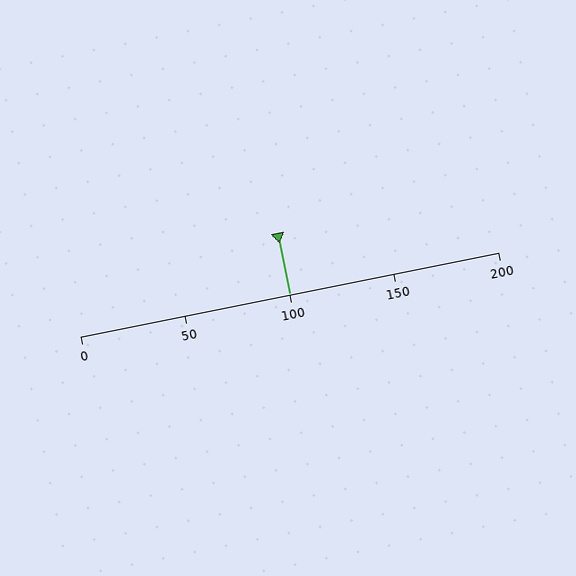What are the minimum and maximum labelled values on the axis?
The axis runs from 0 to 200.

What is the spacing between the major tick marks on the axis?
The major ticks are spaced 50 apart.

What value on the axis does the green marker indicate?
The marker indicates approximately 100.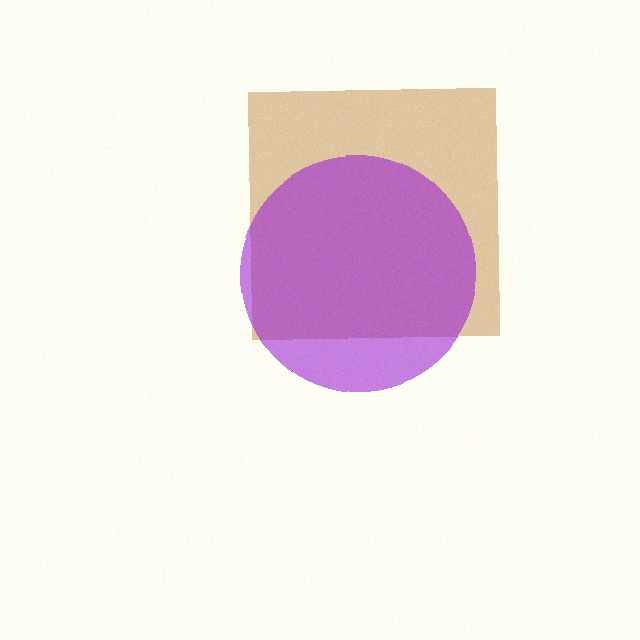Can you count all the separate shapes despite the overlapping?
Yes, there are 2 separate shapes.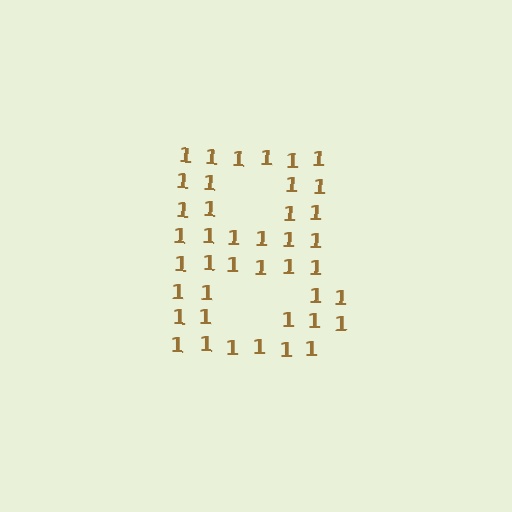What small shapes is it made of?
It is made of small digit 1's.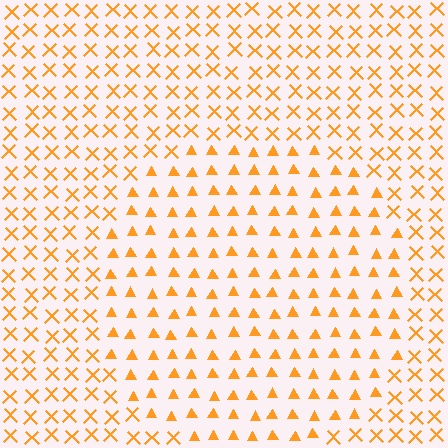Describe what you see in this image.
The image is filled with small orange elements arranged in a uniform grid. A circle-shaped region contains triangles, while the surrounding area contains X marks. The boundary is defined purely by the change in element shape.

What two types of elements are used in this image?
The image uses triangles inside the circle region and X marks outside it.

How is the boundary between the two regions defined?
The boundary is defined by a change in element shape: triangles inside vs. X marks outside. All elements share the same color and spacing.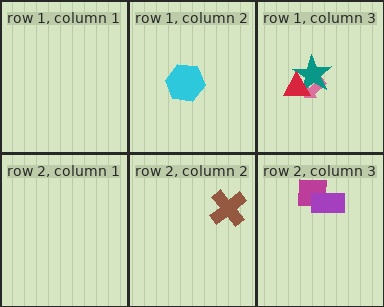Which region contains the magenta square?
The row 2, column 3 region.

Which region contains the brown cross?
The row 2, column 2 region.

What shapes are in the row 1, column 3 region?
The pink arrow, the teal star, the red triangle.